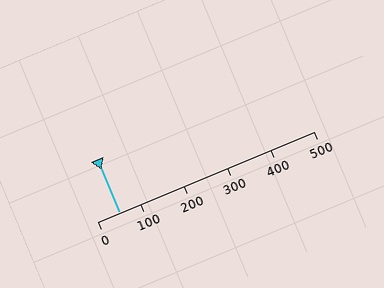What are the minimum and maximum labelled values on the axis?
The axis runs from 0 to 500.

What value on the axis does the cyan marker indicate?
The marker indicates approximately 50.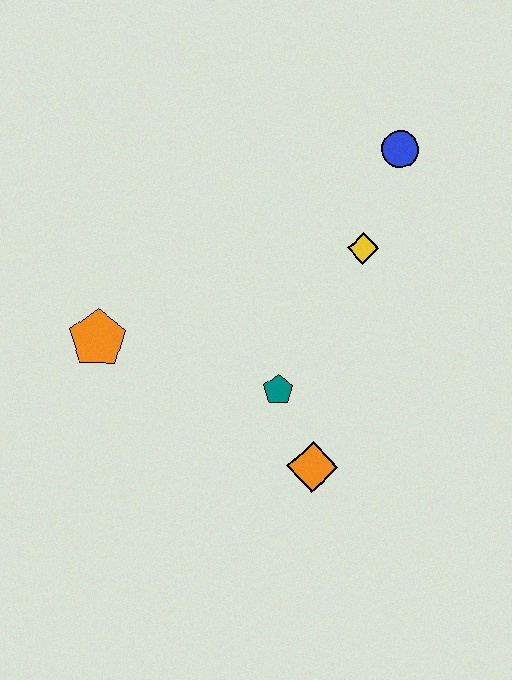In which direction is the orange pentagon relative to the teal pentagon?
The orange pentagon is to the left of the teal pentagon.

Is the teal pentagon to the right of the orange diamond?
No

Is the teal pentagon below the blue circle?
Yes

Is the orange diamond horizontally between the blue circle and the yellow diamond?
No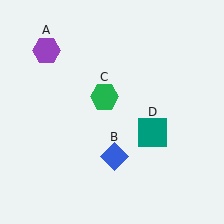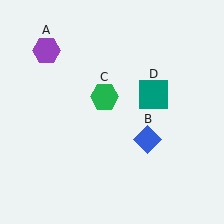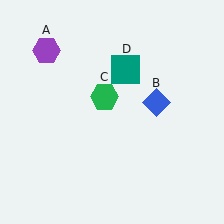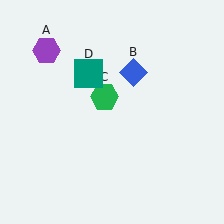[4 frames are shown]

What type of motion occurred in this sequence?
The blue diamond (object B), teal square (object D) rotated counterclockwise around the center of the scene.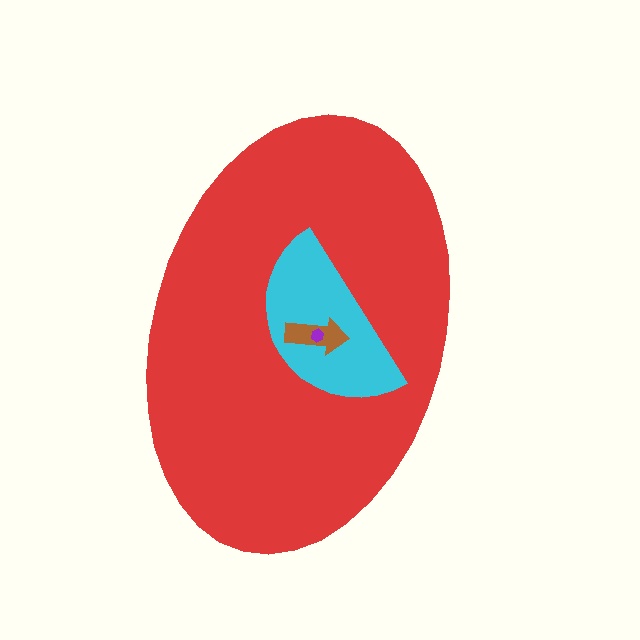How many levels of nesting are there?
4.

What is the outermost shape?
The red ellipse.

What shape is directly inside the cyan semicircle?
The brown arrow.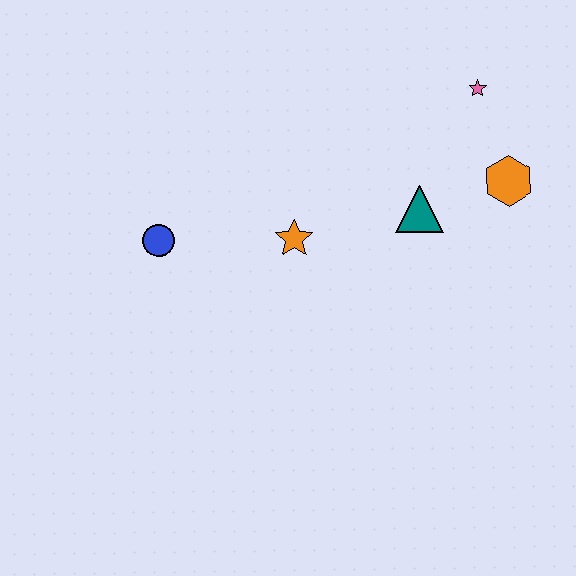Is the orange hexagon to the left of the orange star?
No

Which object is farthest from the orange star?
The pink star is farthest from the orange star.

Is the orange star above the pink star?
No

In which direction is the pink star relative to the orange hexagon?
The pink star is above the orange hexagon.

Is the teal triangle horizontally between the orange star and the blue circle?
No